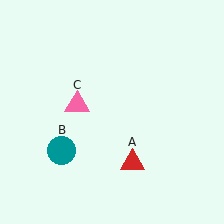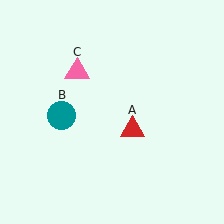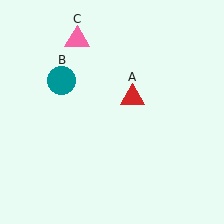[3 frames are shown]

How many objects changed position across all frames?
3 objects changed position: red triangle (object A), teal circle (object B), pink triangle (object C).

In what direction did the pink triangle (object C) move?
The pink triangle (object C) moved up.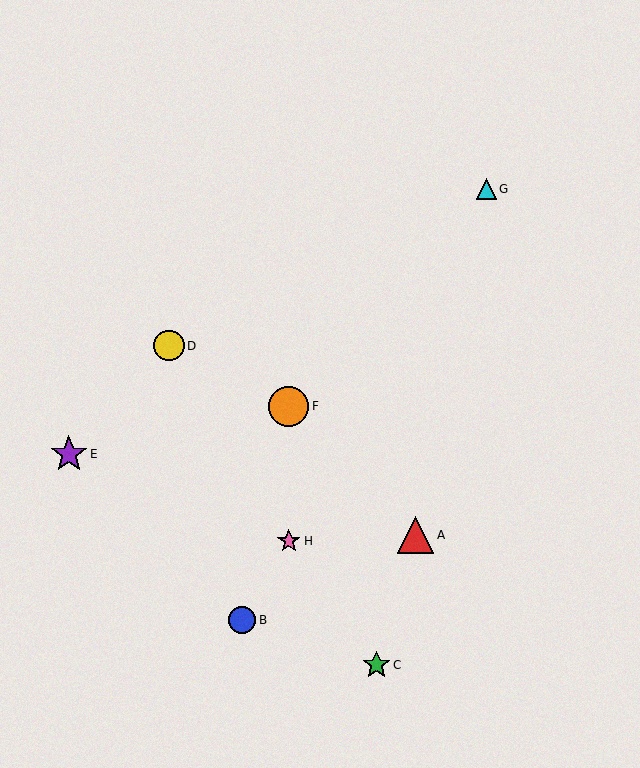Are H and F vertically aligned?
Yes, both are at x≈289.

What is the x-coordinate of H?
Object H is at x≈289.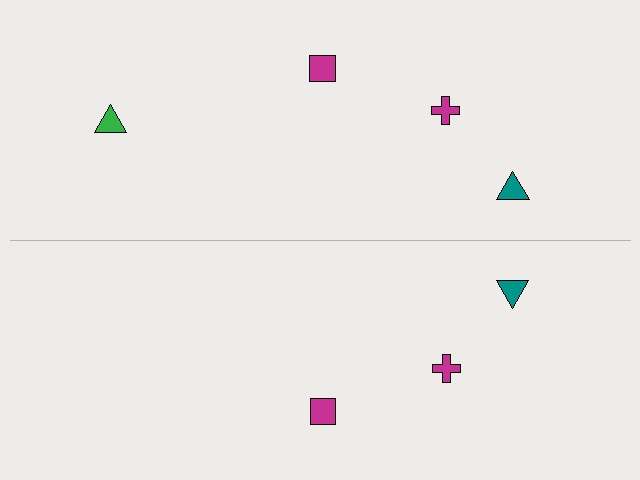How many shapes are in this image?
There are 7 shapes in this image.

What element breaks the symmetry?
A green triangle is missing from the bottom side.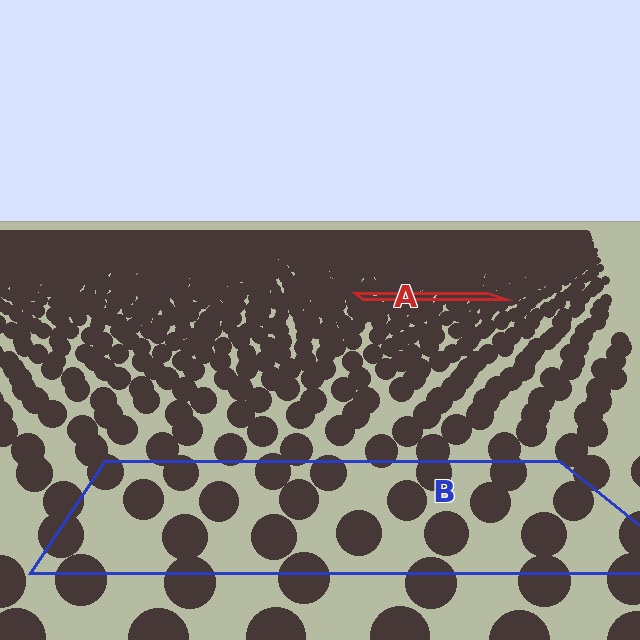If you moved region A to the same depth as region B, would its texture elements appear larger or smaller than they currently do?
They would appear larger. At a closer depth, the same texture elements are projected at a bigger on-screen size.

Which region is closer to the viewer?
Region B is closer. The texture elements there are larger and more spread out.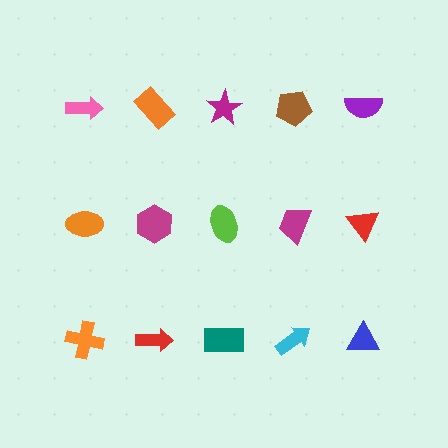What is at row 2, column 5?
A red triangle.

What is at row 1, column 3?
A magenta star.